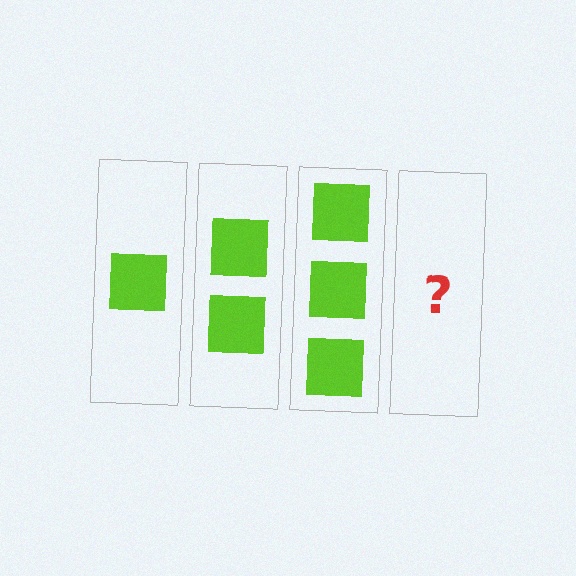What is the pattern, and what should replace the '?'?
The pattern is that each step adds one more square. The '?' should be 4 squares.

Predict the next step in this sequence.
The next step is 4 squares.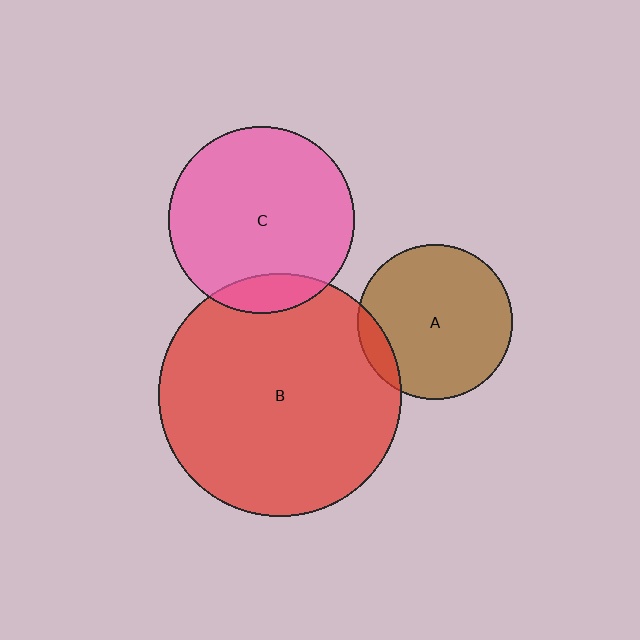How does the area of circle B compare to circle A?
Approximately 2.4 times.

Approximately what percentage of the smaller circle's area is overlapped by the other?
Approximately 10%.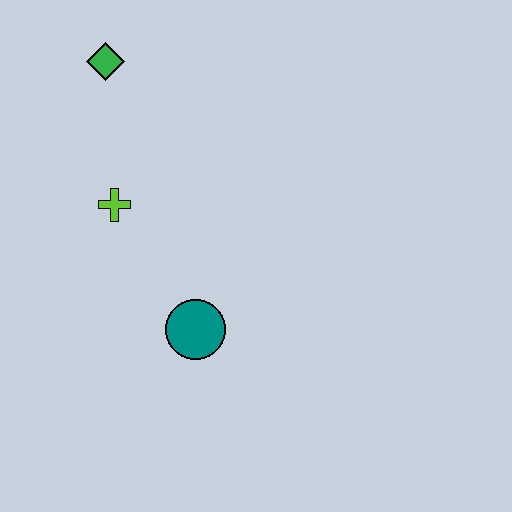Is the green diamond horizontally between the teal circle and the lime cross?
No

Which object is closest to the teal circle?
The lime cross is closest to the teal circle.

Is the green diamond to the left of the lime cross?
Yes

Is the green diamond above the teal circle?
Yes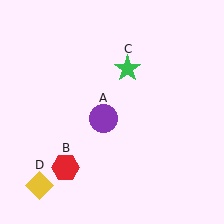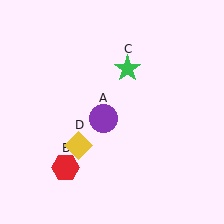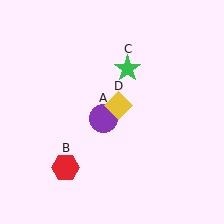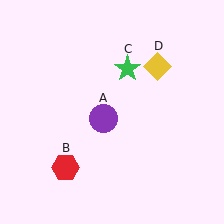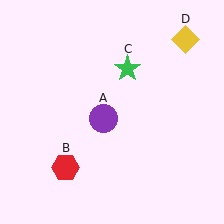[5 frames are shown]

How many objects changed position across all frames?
1 object changed position: yellow diamond (object D).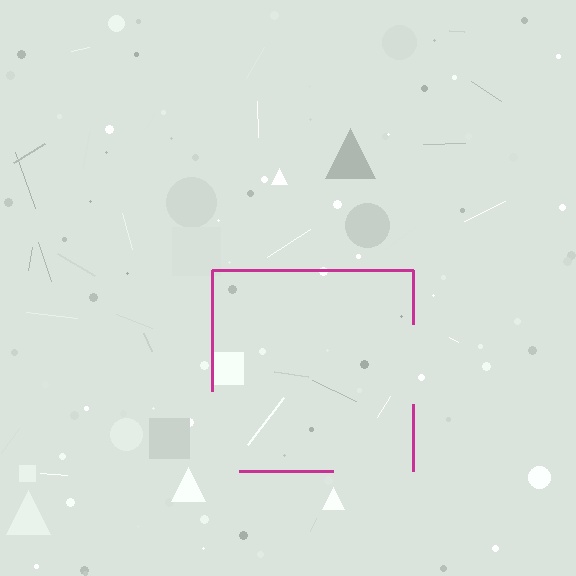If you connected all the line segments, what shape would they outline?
They would outline a square.